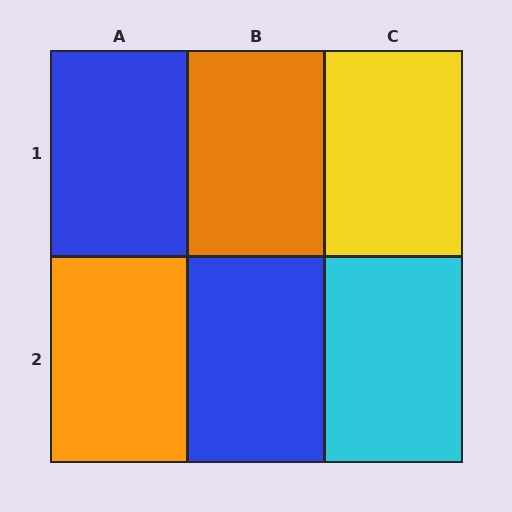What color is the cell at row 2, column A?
Orange.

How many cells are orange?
2 cells are orange.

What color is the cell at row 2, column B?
Blue.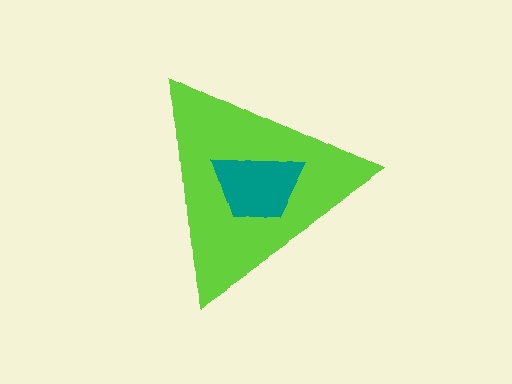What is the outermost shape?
The lime triangle.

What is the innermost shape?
The teal trapezoid.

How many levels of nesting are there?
2.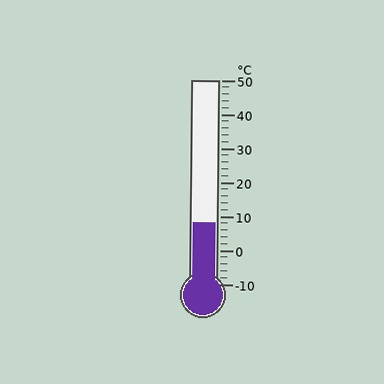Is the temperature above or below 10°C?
The temperature is below 10°C.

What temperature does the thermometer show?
The thermometer shows approximately 8°C.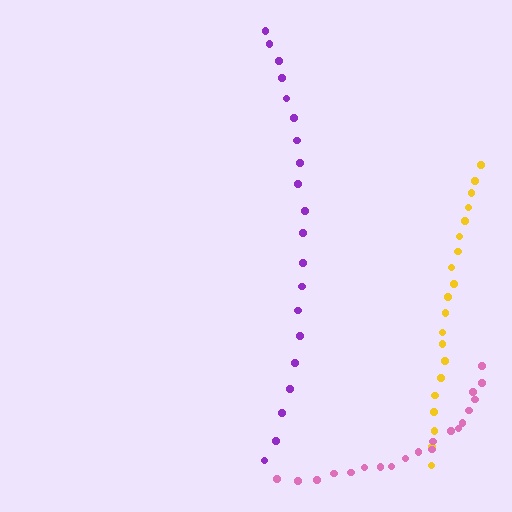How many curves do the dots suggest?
There are 3 distinct paths.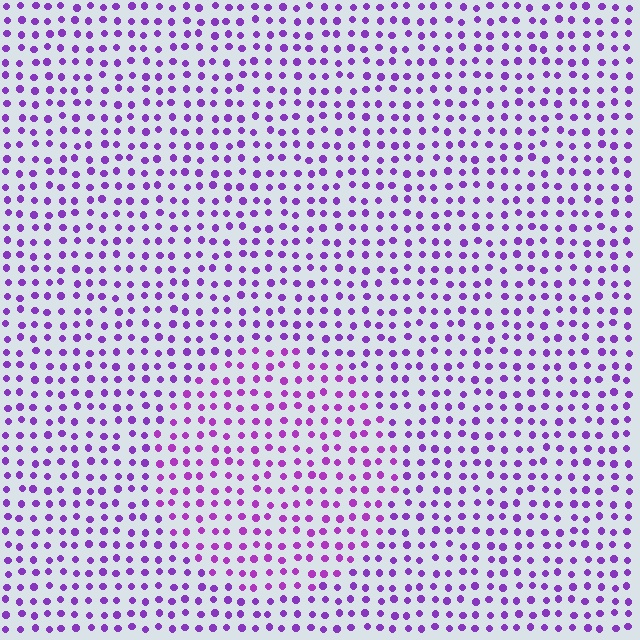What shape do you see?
I see a circle.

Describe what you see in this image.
The image is filled with small purple elements in a uniform arrangement. A circle-shaped region is visible where the elements are tinted to a slightly different hue, forming a subtle color boundary.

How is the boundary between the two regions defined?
The boundary is defined purely by a slight shift in hue (about 18 degrees). Spacing, size, and orientation are identical on both sides.